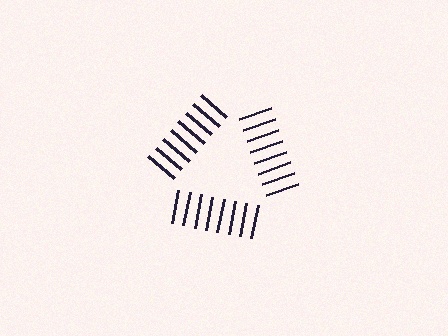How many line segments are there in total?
24 — 8 along each of the 3 edges.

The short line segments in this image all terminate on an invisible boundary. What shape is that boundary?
An illusory triangle — the line segments terminate on its edges but no continuous stroke is drawn.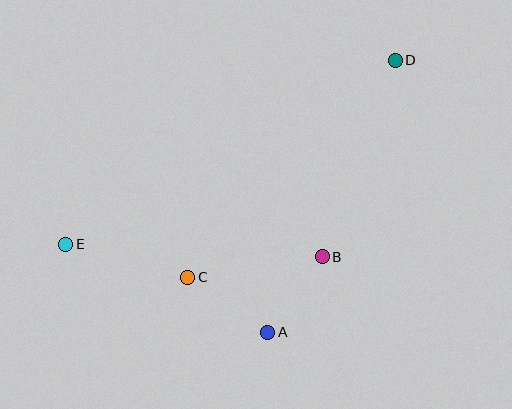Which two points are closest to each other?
Points A and B are closest to each other.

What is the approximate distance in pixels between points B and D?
The distance between B and D is approximately 210 pixels.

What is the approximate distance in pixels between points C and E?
The distance between C and E is approximately 126 pixels.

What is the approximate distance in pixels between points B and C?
The distance between B and C is approximately 136 pixels.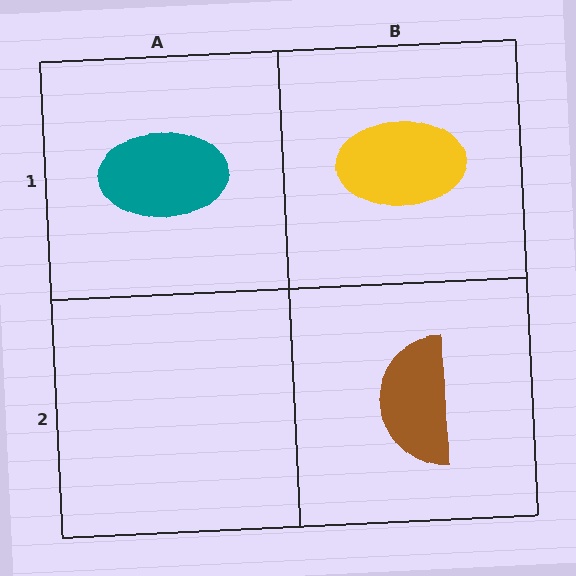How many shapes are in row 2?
1 shape.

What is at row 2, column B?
A brown semicircle.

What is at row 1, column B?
A yellow ellipse.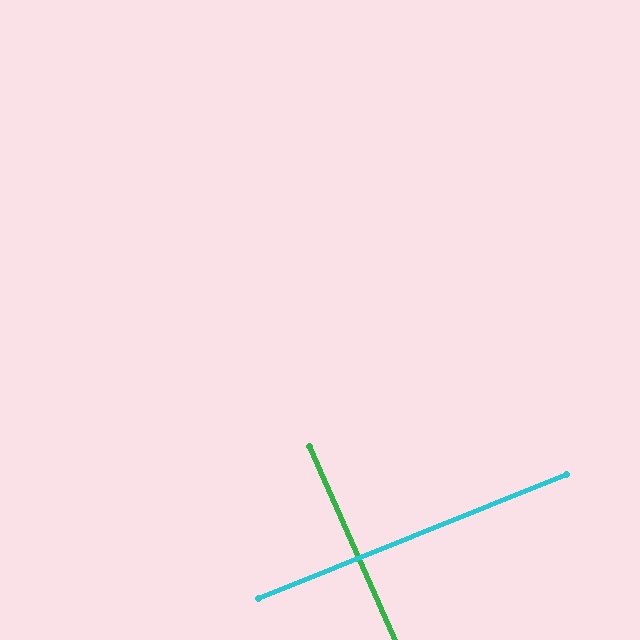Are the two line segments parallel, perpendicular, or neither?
Perpendicular — they meet at approximately 88°.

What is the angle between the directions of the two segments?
Approximately 88 degrees.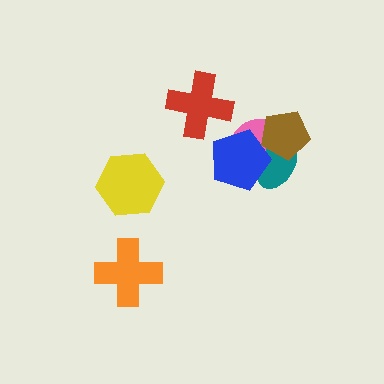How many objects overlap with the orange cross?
0 objects overlap with the orange cross.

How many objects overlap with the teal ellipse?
3 objects overlap with the teal ellipse.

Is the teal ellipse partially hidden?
Yes, it is partially covered by another shape.